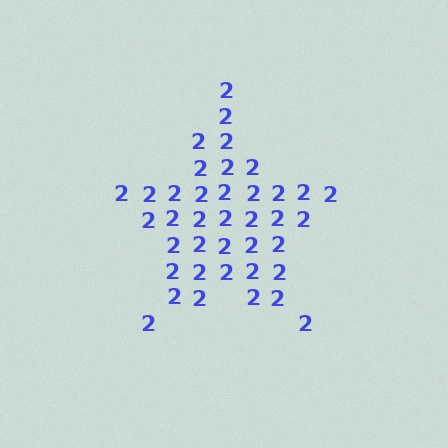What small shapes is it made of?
It is made of small digit 2's.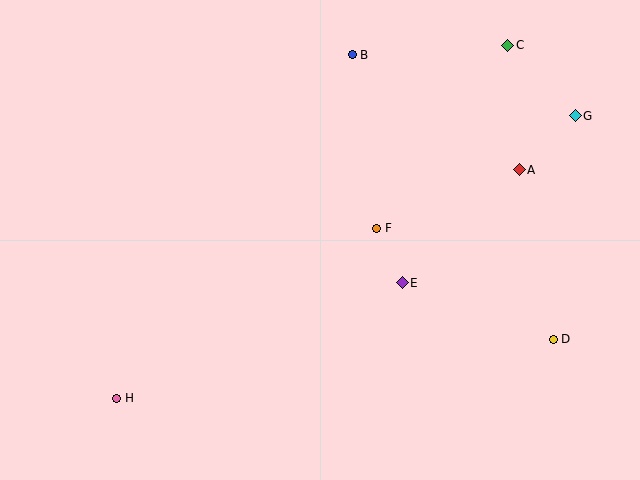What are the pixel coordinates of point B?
Point B is at (352, 55).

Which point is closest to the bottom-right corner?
Point D is closest to the bottom-right corner.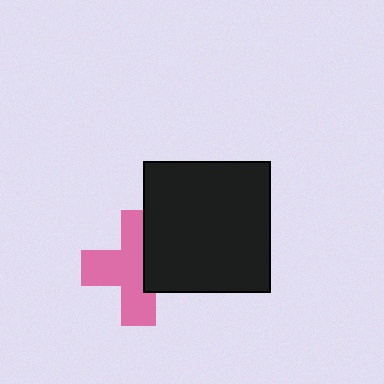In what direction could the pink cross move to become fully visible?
The pink cross could move left. That would shift it out from behind the black rectangle entirely.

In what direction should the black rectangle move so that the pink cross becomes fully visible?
The black rectangle should move right. That is the shortest direction to clear the overlap and leave the pink cross fully visible.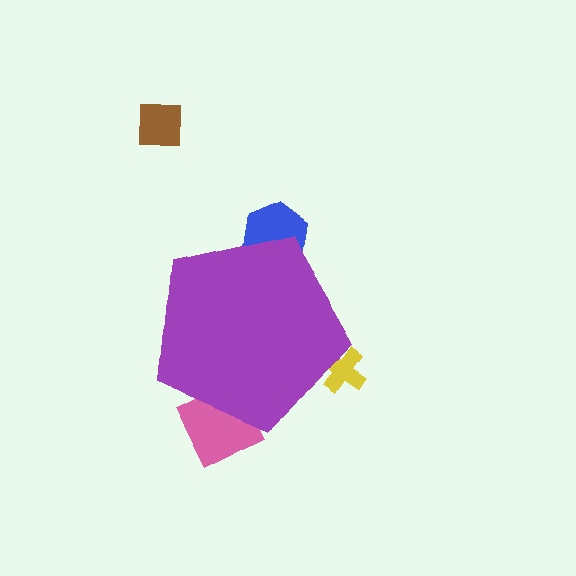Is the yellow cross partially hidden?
Yes, the yellow cross is partially hidden behind the purple pentagon.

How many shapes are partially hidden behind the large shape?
3 shapes are partially hidden.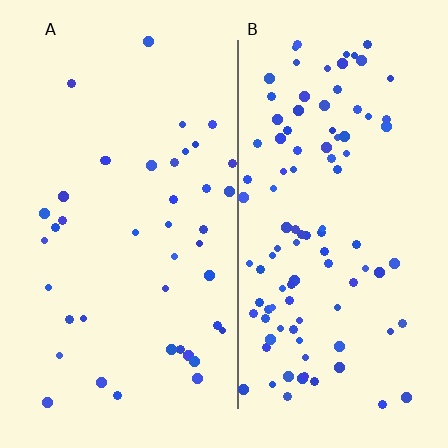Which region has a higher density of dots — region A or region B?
B (the right).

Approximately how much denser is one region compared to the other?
Approximately 2.5× — region B over region A.